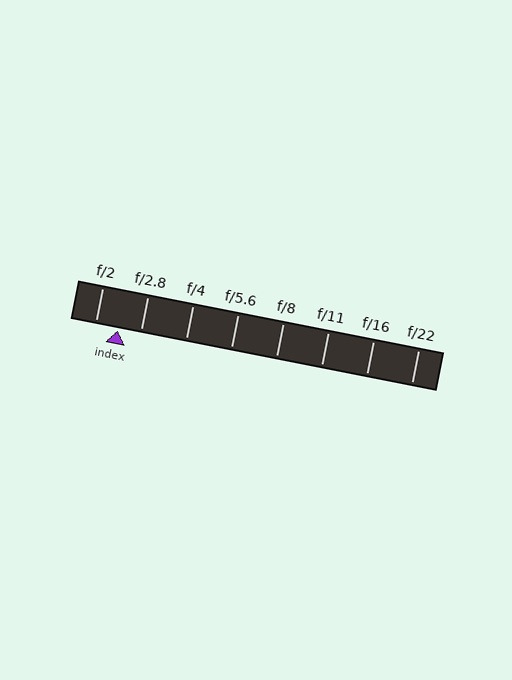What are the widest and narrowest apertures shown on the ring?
The widest aperture shown is f/2 and the narrowest is f/22.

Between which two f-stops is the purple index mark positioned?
The index mark is between f/2 and f/2.8.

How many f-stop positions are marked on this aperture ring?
There are 8 f-stop positions marked.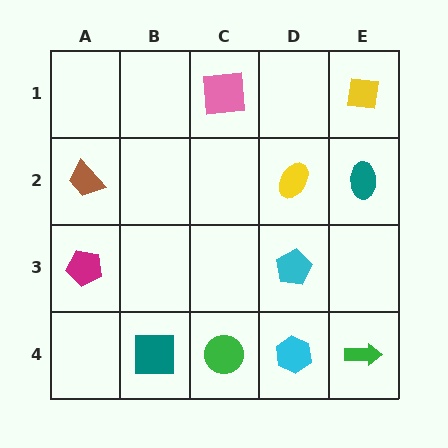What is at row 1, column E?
A yellow square.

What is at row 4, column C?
A green circle.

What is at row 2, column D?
A yellow ellipse.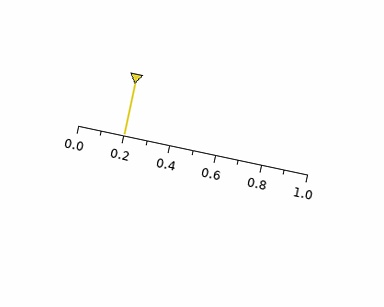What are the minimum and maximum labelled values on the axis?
The axis runs from 0.0 to 1.0.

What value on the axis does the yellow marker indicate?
The marker indicates approximately 0.2.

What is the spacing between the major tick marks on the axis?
The major ticks are spaced 0.2 apart.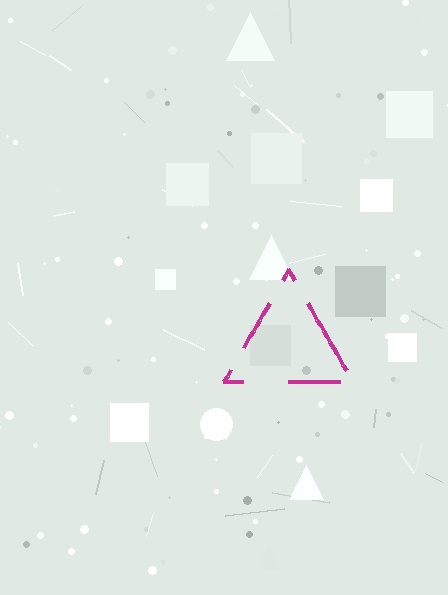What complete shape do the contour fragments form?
The contour fragments form a triangle.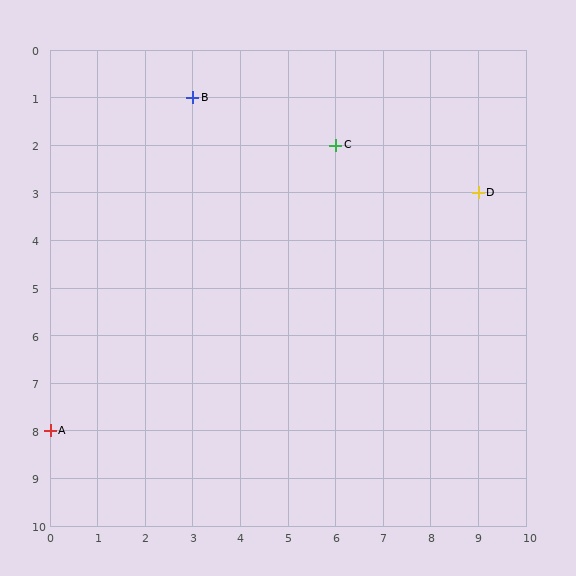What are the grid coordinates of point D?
Point D is at grid coordinates (9, 3).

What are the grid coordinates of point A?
Point A is at grid coordinates (0, 8).